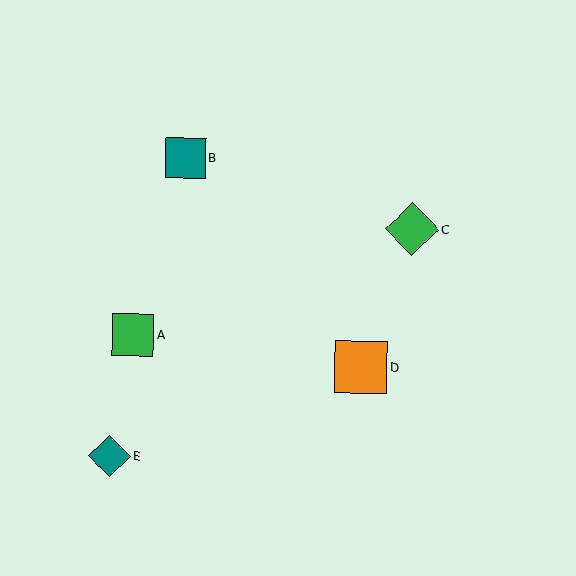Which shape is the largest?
The green diamond (labeled C) is the largest.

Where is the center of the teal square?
The center of the teal square is at (185, 158).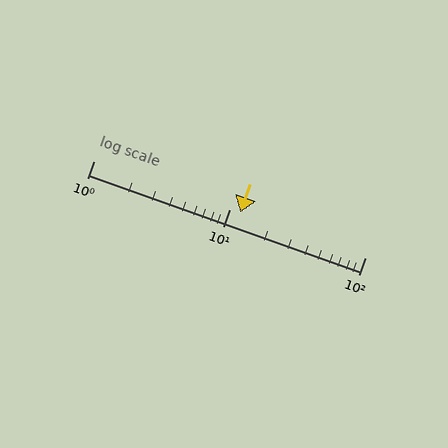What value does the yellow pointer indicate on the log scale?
The pointer indicates approximately 12.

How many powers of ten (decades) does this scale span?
The scale spans 2 decades, from 1 to 100.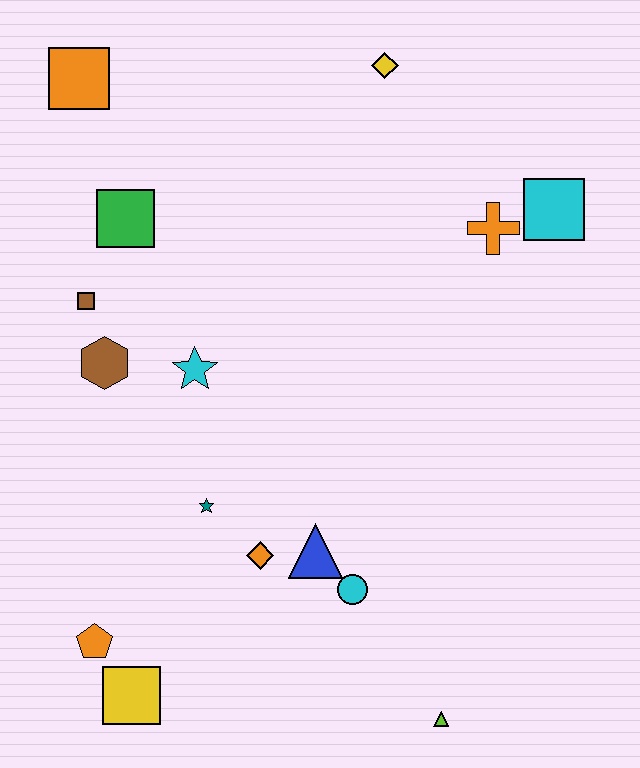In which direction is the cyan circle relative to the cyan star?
The cyan circle is below the cyan star.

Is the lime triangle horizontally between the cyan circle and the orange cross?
Yes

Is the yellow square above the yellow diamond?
No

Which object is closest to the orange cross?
The cyan square is closest to the orange cross.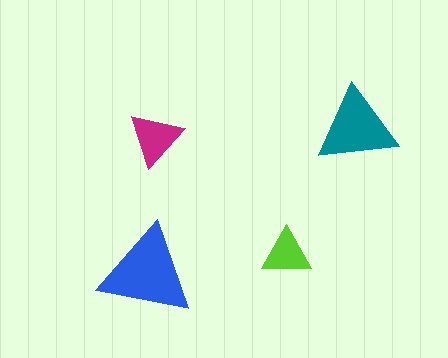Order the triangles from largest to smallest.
the blue one, the teal one, the magenta one, the lime one.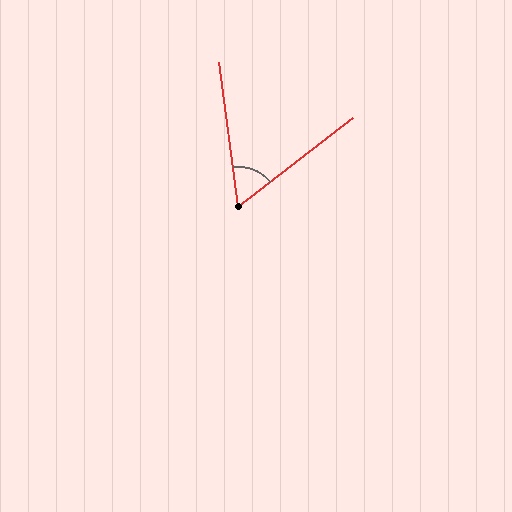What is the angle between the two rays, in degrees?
Approximately 60 degrees.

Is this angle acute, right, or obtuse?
It is acute.